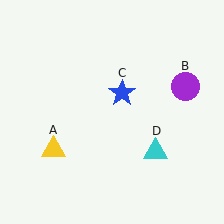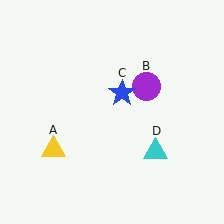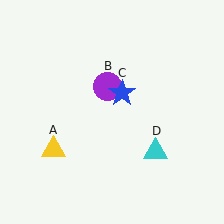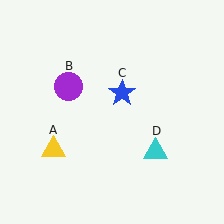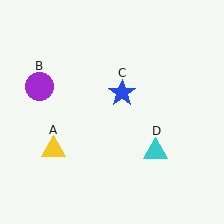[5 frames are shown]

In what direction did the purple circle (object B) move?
The purple circle (object B) moved left.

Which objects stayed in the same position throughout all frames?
Yellow triangle (object A) and blue star (object C) and cyan triangle (object D) remained stationary.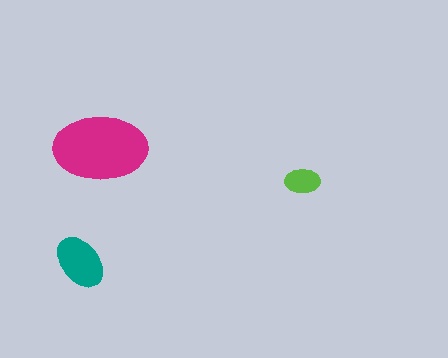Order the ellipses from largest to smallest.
the magenta one, the teal one, the lime one.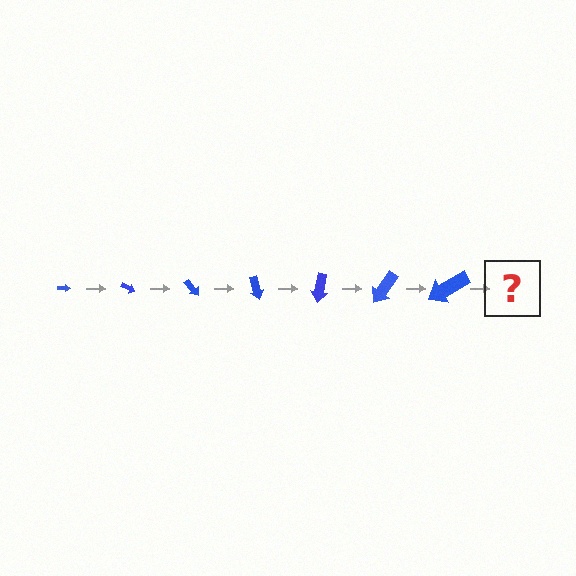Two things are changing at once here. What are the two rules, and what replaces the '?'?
The two rules are that the arrow grows larger each step and it rotates 25 degrees each step. The '?' should be an arrow, larger than the previous one and rotated 175 degrees from the start.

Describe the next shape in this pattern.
It should be an arrow, larger than the previous one and rotated 175 degrees from the start.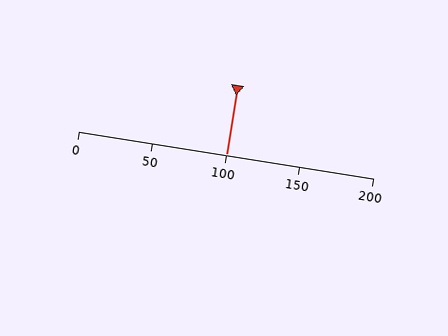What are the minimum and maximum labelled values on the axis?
The axis runs from 0 to 200.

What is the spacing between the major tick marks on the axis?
The major ticks are spaced 50 apart.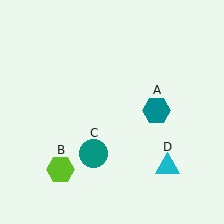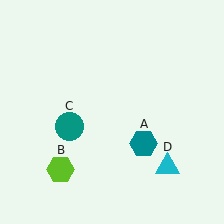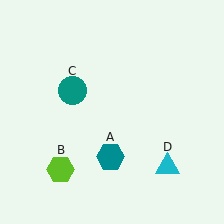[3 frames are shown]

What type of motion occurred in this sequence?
The teal hexagon (object A), teal circle (object C) rotated clockwise around the center of the scene.